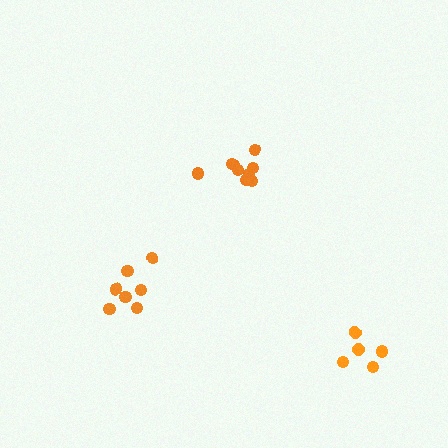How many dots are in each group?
Group 1: 5 dots, Group 2: 7 dots, Group 3: 9 dots (21 total).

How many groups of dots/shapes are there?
There are 3 groups.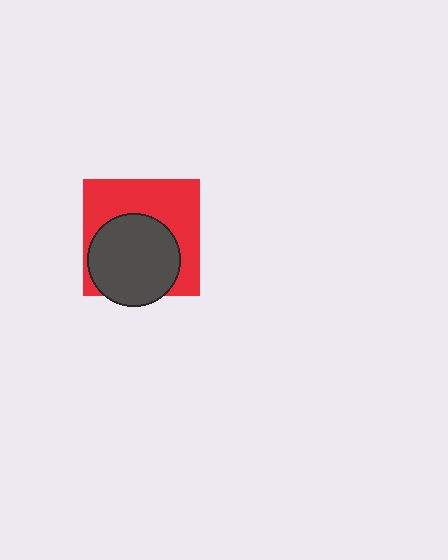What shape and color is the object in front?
The object in front is a dark gray circle.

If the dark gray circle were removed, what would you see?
You would see the complete red square.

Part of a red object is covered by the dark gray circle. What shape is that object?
It is a square.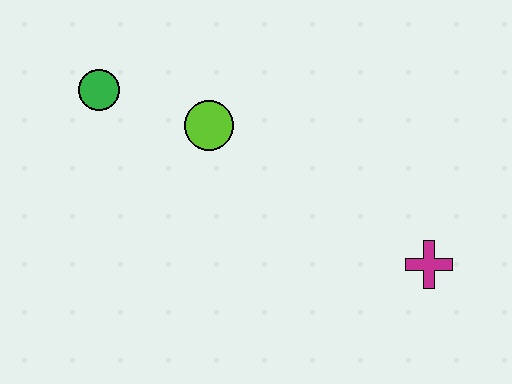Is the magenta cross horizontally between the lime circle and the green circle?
No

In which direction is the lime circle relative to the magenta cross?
The lime circle is to the left of the magenta cross.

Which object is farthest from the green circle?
The magenta cross is farthest from the green circle.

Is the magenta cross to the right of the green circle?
Yes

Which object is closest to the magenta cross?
The lime circle is closest to the magenta cross.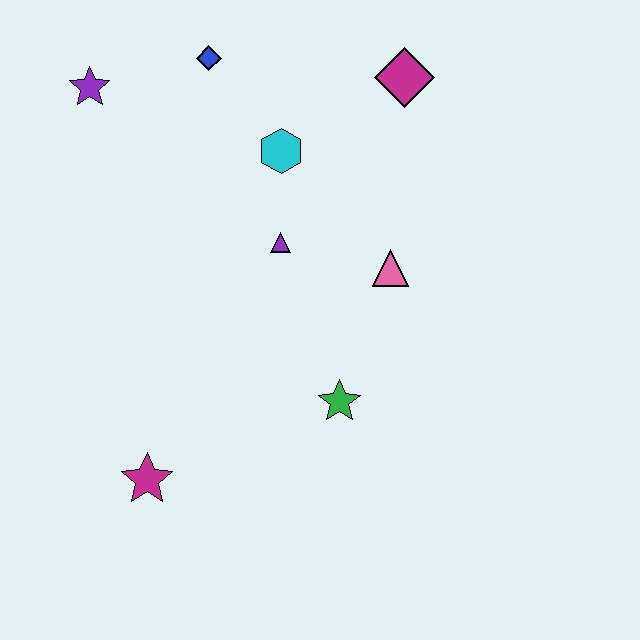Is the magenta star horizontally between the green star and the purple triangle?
No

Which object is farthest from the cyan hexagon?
The magenta star is farthest from the cyan hexagon.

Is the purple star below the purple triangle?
No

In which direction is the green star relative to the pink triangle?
The green star is below the pink triangle.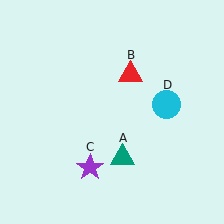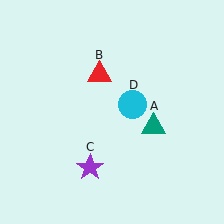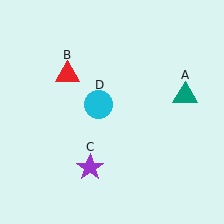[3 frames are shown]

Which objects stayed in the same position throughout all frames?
Purple star (object C) remained stationary.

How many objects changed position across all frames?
3 objects changed position: teal triangle (object A), red triangle (object B), cyan circle (object D).